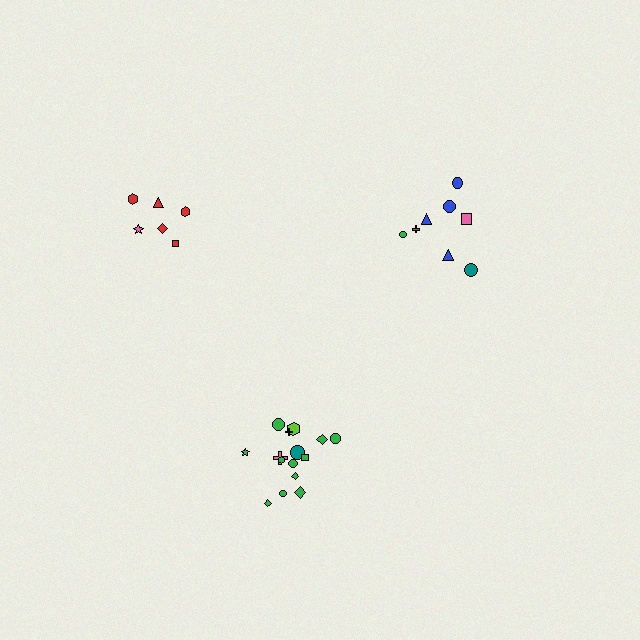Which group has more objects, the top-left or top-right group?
The top-right group.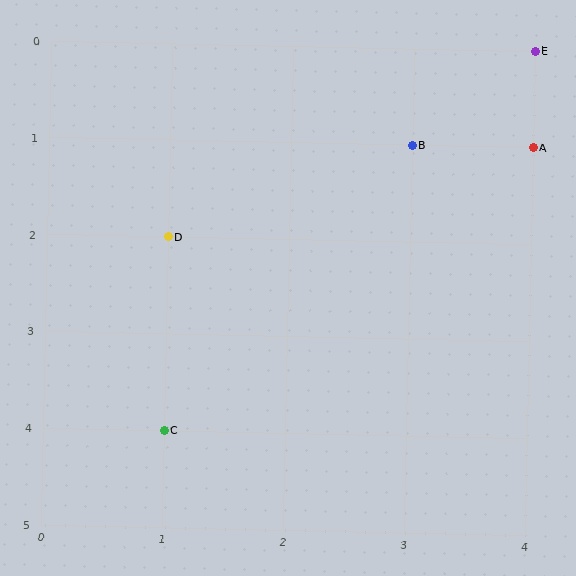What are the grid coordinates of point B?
Point B is at grid coordinates (3, 1).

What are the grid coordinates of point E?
Point E is at grid coordinates (4, 0).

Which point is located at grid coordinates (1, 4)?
Point C is at (1, 4).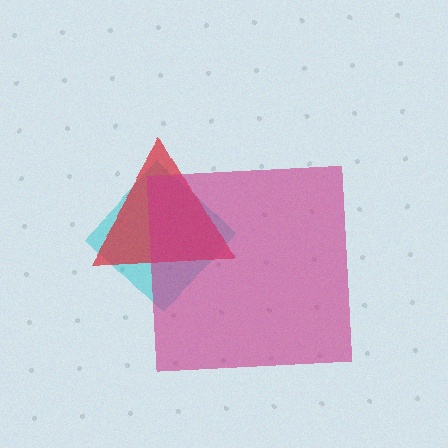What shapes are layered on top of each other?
The layered shapes are: a cyan diamond, a red triangle, a magenta square.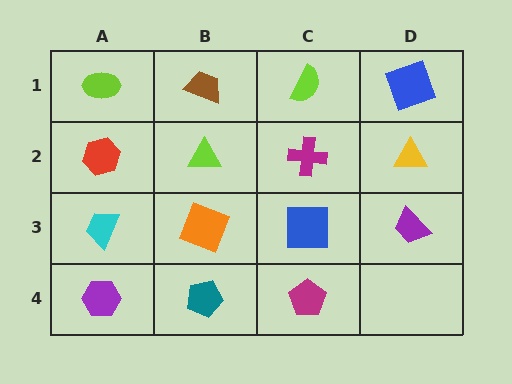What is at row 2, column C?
A magenta cross.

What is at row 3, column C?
A blue square.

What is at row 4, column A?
A purple hexagon.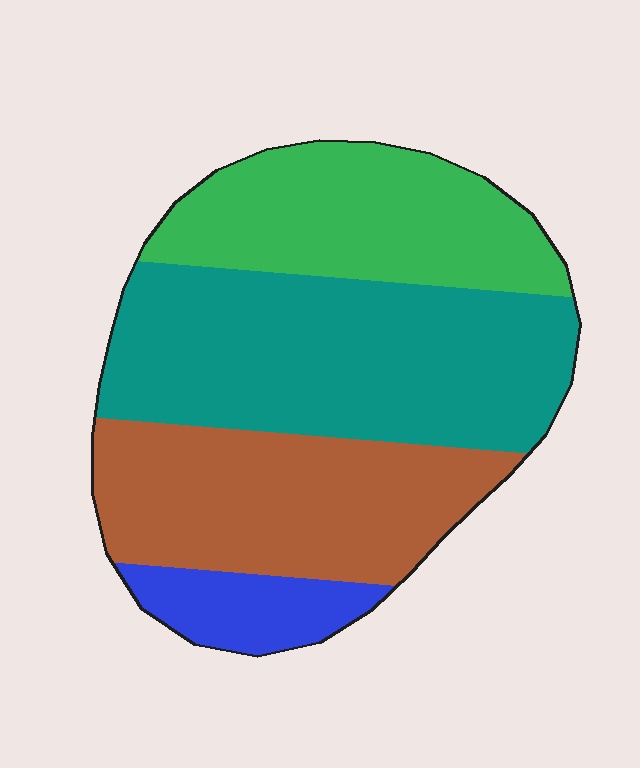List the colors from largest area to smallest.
From largest to smallest: teal, brown, green, blue.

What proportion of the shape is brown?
Brown takes up about one quarter (1/4) of the shape.